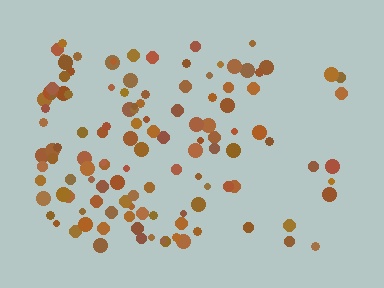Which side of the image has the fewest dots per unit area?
The right.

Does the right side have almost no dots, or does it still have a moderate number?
Still a moderate number, just noticeably fewer than the left.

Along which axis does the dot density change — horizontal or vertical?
Horizontal.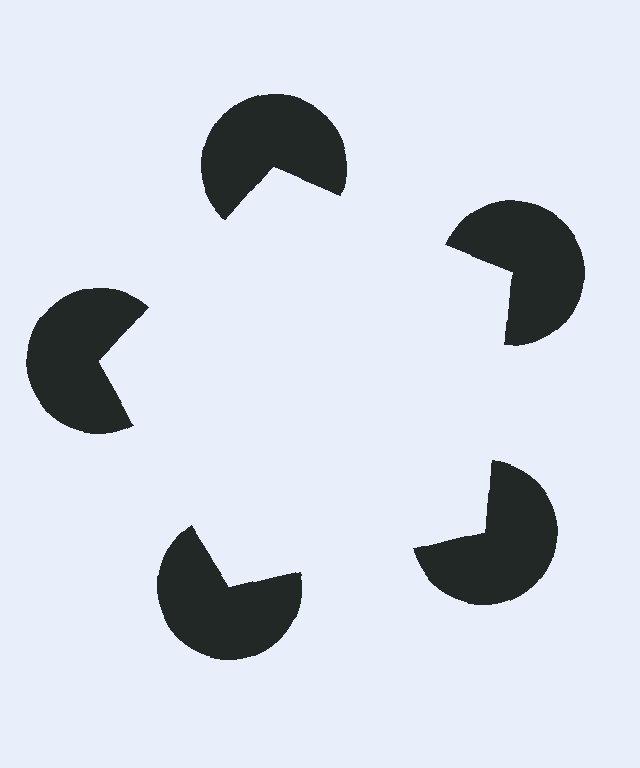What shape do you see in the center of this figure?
An illusory pentagon — its edges are inferred from the aligned wedge cuts in the pac-man discs, not physically drawn.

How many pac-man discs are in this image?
There are 5 — one at each vertex of the illusory pentagon.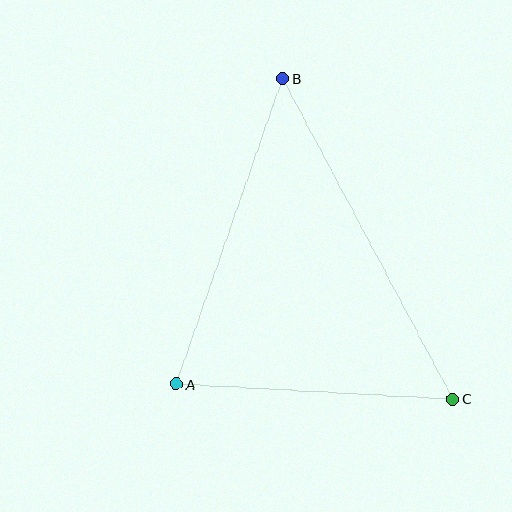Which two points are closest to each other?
Points A and C are closest to each other.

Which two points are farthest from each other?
Points B and C are farthest from each other.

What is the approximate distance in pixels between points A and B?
The distance between A and B is approximately 324 pixels.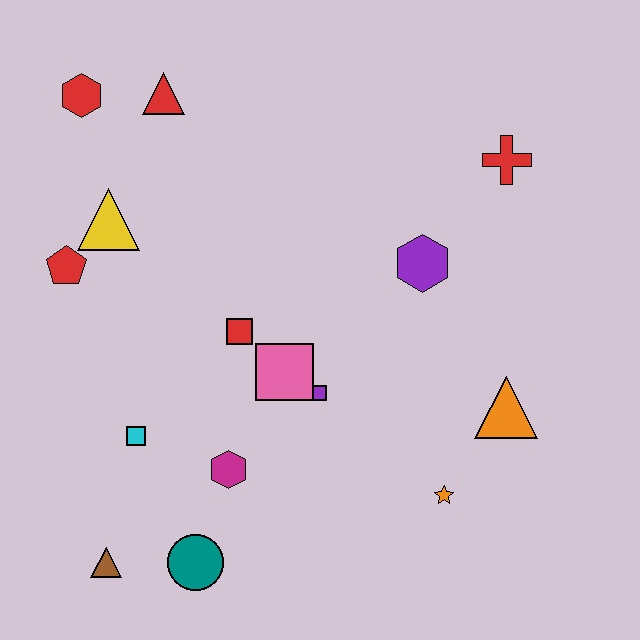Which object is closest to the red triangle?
The red hexagon is closest to the red triangle.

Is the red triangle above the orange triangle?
Yes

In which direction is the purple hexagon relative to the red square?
The purple hexagon is to the right of the red square.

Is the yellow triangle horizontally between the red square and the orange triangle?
No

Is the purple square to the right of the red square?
Yes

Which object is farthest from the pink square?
The red hexagon is farthest from the pink square.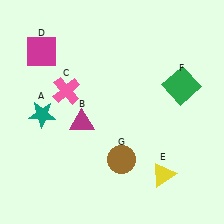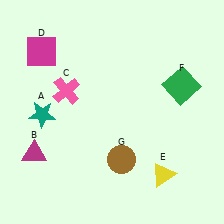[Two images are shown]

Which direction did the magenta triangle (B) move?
The magenta triangle (B) moved left.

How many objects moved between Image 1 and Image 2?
1 object moved between the two images.